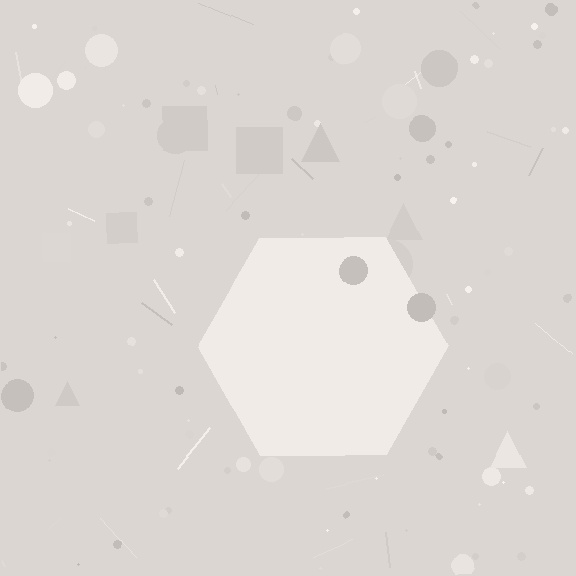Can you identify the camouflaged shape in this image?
The camouflaged shape is a hexagon.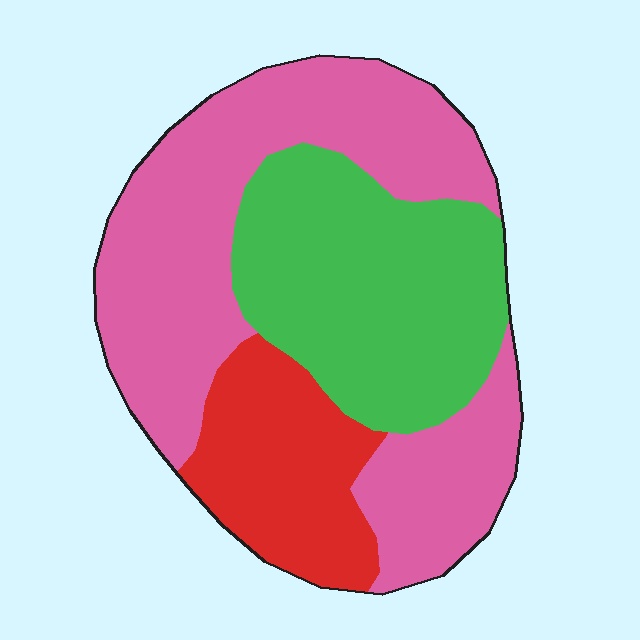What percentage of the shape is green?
Green takes up about one third (1/3) of the shape.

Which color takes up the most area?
Pink, at roughly 50%.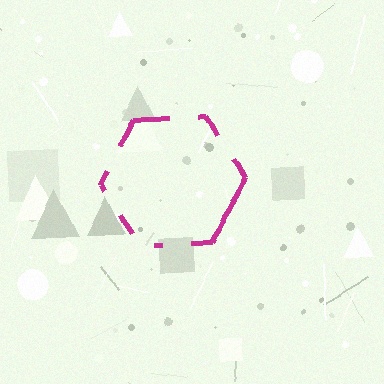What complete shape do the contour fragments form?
The contour fragments form a hexagon.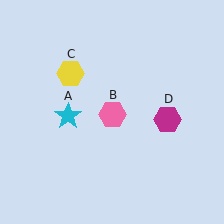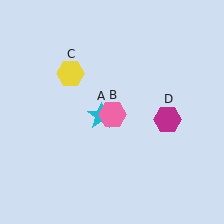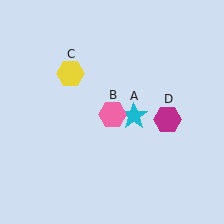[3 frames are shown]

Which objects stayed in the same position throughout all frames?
Pink hexagon (object B) and yellow hexagon (object C) and magenta hexagon (object D) remained stationary.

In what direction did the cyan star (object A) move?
The cyan star (object A) moved right.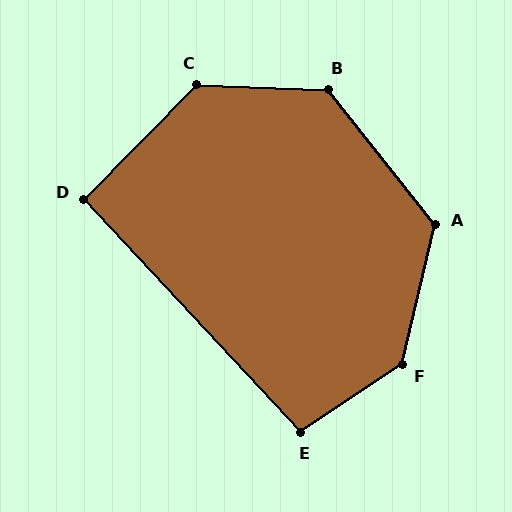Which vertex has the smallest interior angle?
D, at approximately 93 degrees.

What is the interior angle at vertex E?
Approximately 99 degrees (obtuse).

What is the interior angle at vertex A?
Approximately 128 degrees (obtuse).